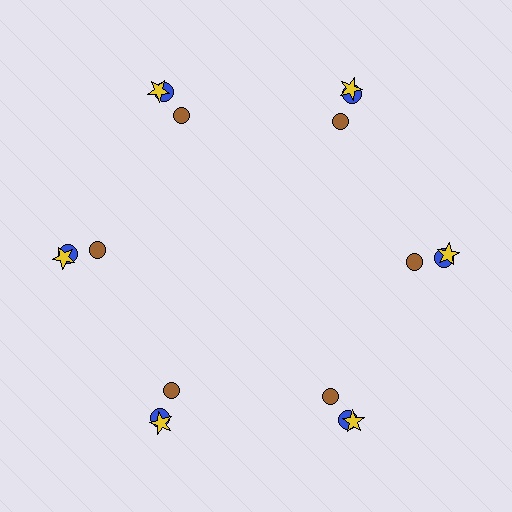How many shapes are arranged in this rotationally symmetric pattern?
There are 18 shapes, arranged in 6 groups of 3.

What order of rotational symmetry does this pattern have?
This pattern has 6-fold rotational symmetry.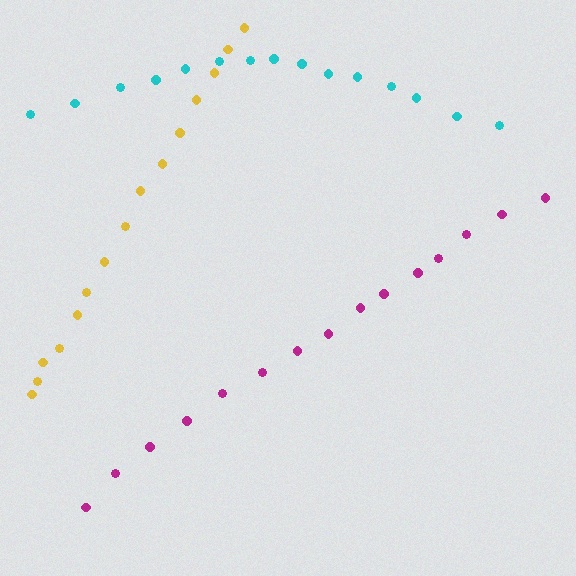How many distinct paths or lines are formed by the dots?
There are 3 distinct paths.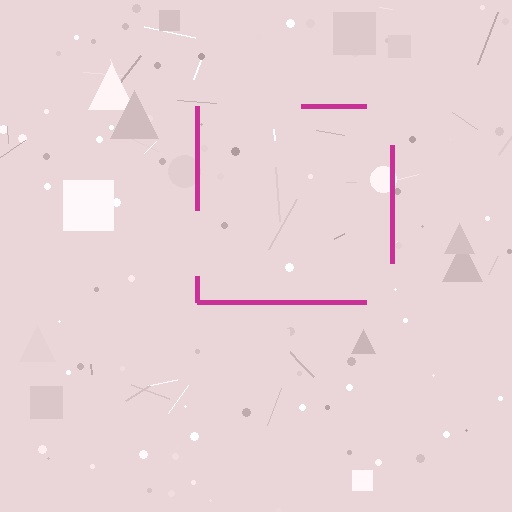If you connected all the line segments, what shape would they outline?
They would outline a square.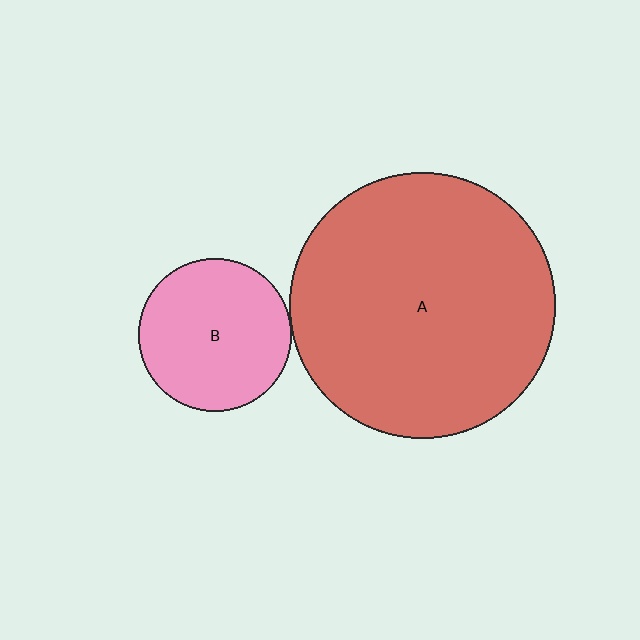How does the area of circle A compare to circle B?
Approximately 3.0 times.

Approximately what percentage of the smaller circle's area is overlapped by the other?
Approximately 5%.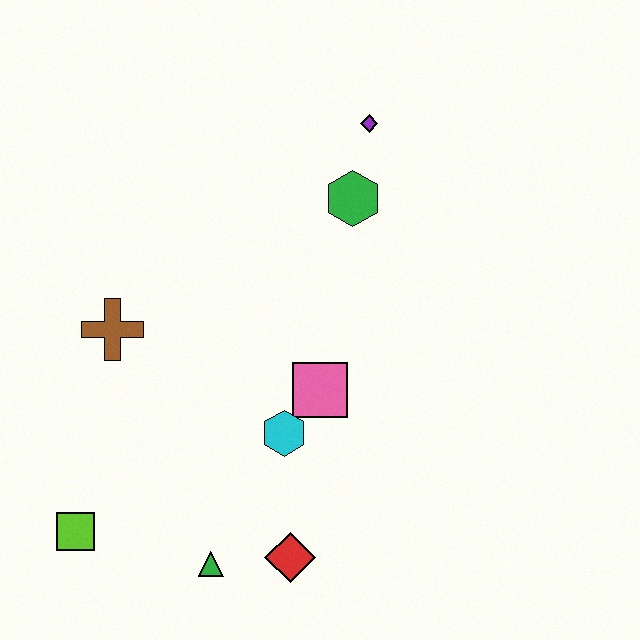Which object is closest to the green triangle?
The red diamond is closest to the green triangle.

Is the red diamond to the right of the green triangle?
Yes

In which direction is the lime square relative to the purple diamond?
The lime square is below the purple diamond.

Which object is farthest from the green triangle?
The purple diamond is farthest from the green triangle.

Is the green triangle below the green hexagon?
Yes